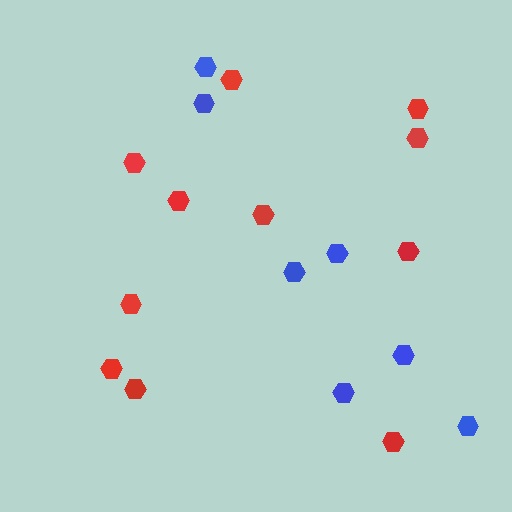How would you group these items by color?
There are 2 groups: one group of red hexagons (11) and one group of blue hexagons (7).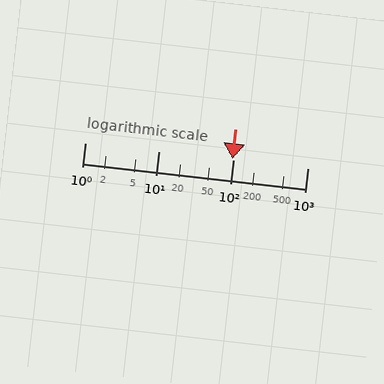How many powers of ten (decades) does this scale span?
The scale spans 3 decades, from 1 to 1000.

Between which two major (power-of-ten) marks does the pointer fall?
The pointer is between 10 and 100.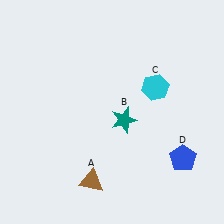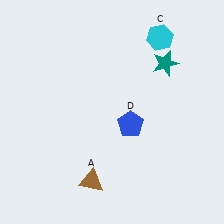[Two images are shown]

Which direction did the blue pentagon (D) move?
The blue pentagon (D) moved left.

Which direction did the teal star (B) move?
The teal star (B) moved up.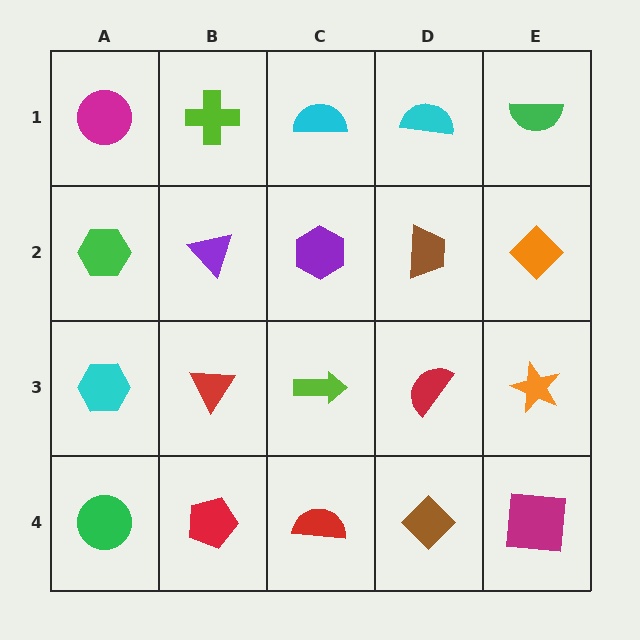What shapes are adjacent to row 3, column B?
A purple triangle (row 2, column B), a red pentagon (row 4, column B), a cyan hexagon (row 3, column A), a lime arrow (row 3, column C).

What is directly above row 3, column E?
An orange diamond.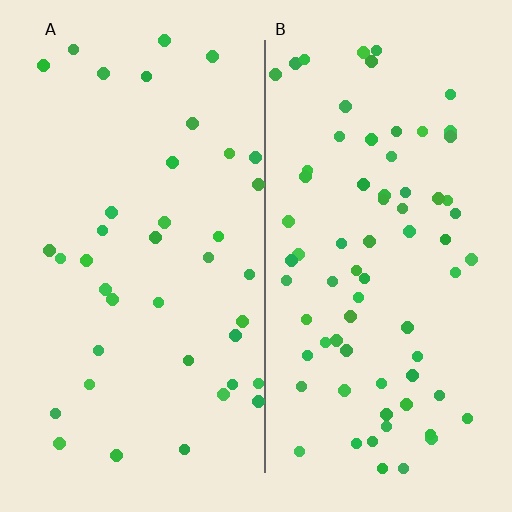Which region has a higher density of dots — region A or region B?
B (the right).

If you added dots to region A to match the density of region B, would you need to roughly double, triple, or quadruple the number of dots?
Approximately double.